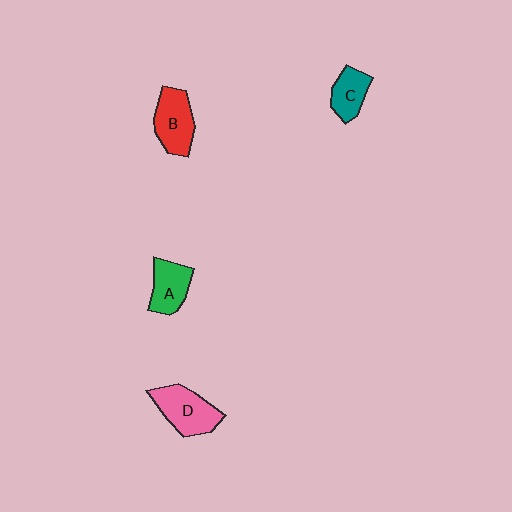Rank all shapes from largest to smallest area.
From largest to smallest: D (pink), B (red), A (green), C (teal).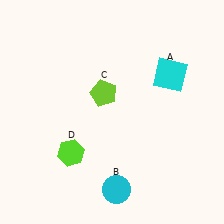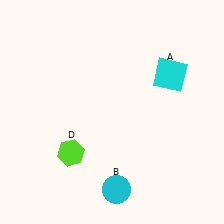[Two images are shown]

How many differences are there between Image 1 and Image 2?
There is 1 difference between the two images.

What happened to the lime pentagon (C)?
The lime pentagon (C) was removed in Image 2. It was in the top-left area of Image 1.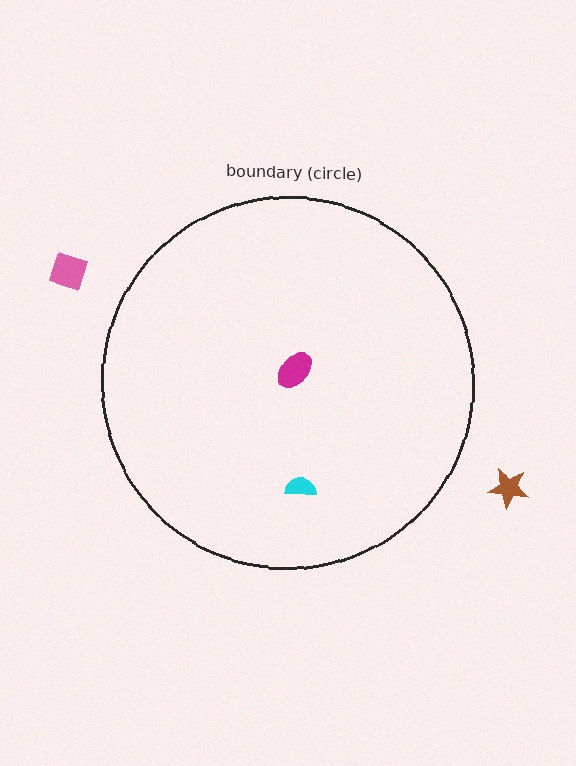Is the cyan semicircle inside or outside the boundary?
Inside.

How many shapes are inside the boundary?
2 inside, 2 outside.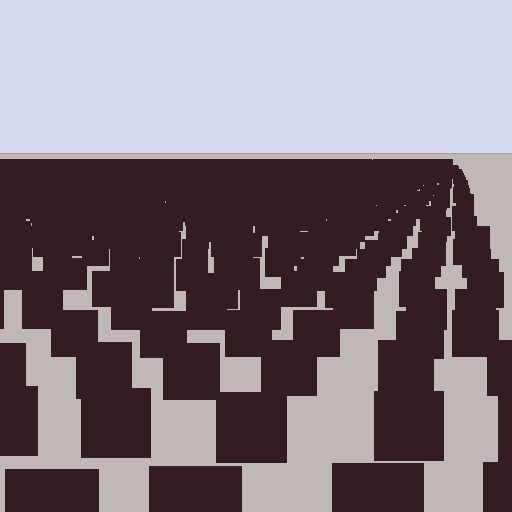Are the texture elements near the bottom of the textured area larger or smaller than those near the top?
Larger. Near the bottom, elements are closer to the viewer and appear at a bigger on-screen size.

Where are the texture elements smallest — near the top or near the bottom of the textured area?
Near the top.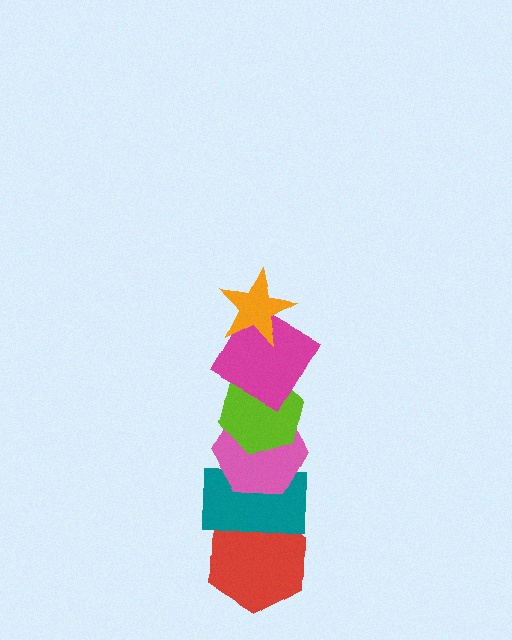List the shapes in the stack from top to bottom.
From top to bottom: the orange star, the magenta square, the lime hexagon, the pink hexagon, the teal rectangle, the red hexagon.